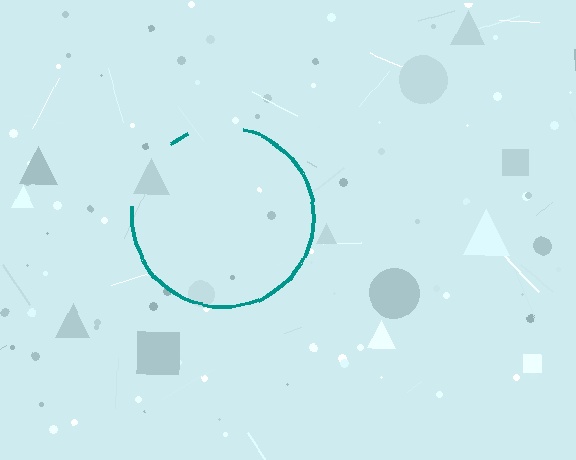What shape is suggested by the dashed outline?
The dashed outline suggests a circle.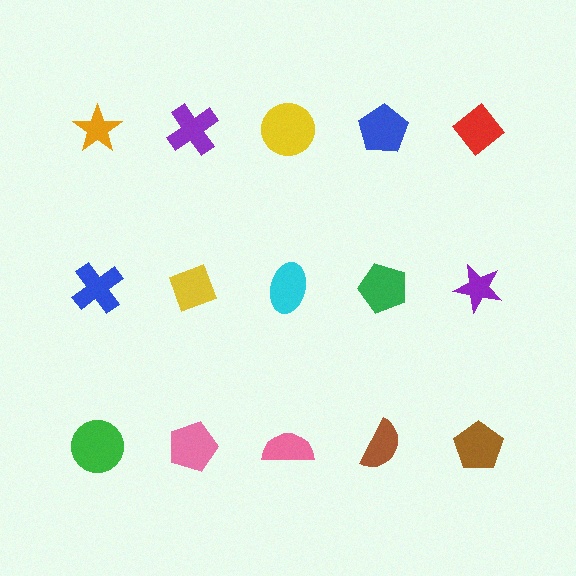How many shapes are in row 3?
5 shapes.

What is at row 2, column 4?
A green pentagon.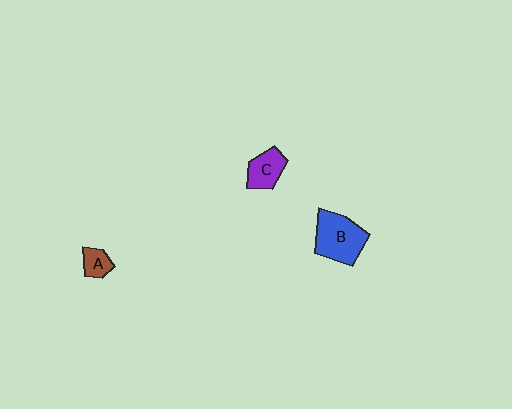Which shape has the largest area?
Shape B (blue).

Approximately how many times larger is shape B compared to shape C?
Approximately 1.7 times.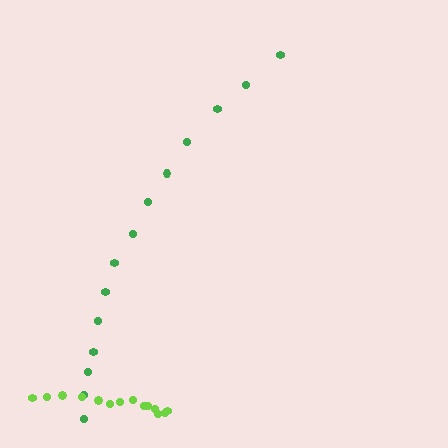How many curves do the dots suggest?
There are 2 distinct paths.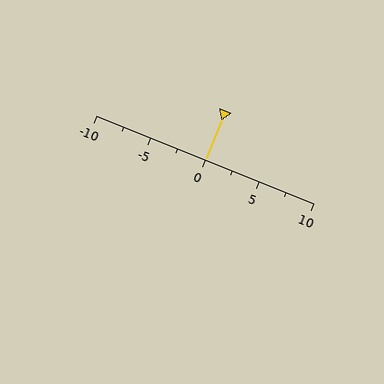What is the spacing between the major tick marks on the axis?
The major ticks are spaced 5 apart.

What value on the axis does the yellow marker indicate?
The marker indicates approximately 0.